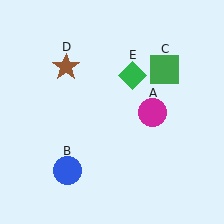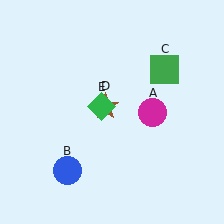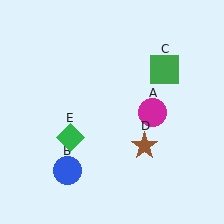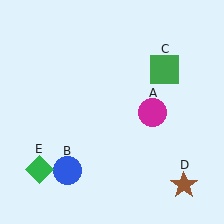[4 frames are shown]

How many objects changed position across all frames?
2 objects changed position: brown star (object D), green diamond (object E).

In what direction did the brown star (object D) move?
The brown star (object D) moved down and to the right.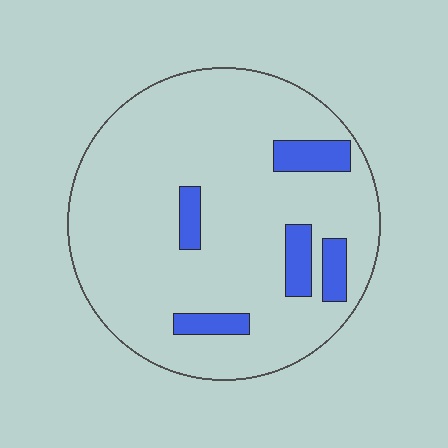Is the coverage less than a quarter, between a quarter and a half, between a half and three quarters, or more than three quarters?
Less than a quarter.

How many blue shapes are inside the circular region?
5.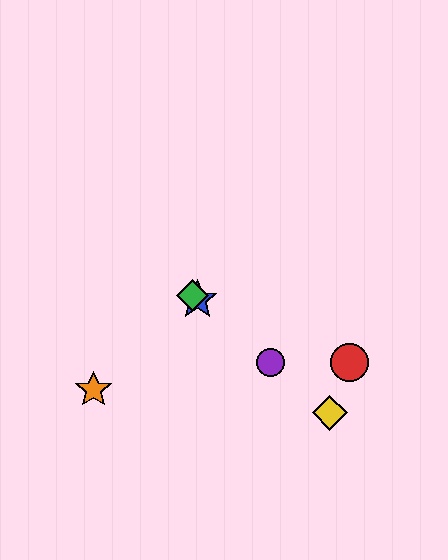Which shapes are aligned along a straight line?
The blue star, the green diamond, the yellow diamond, the purple circle are aligned along a straight line.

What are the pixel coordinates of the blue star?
The blue star is at (197, 300).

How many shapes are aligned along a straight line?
4 shapes (the blue star, the green diamond, the yellow diamond, the purple circle) are aligned along a straight line.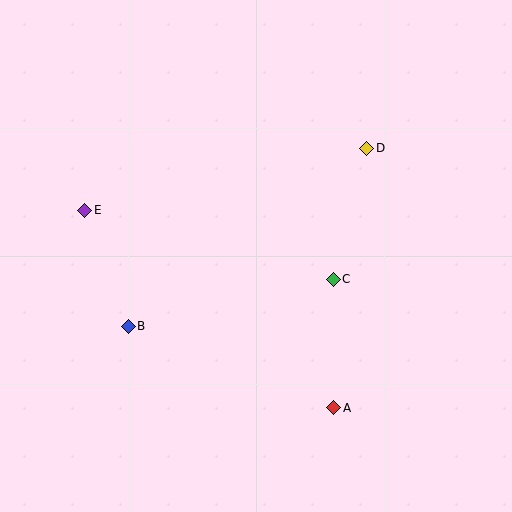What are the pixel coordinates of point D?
Point D is at (367, 148).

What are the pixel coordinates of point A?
Point A is at (334, 408).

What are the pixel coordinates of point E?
Point E is at (85, 210).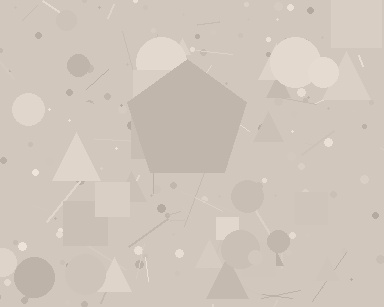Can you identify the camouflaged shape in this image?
The camouflaged shape is a pentagon.